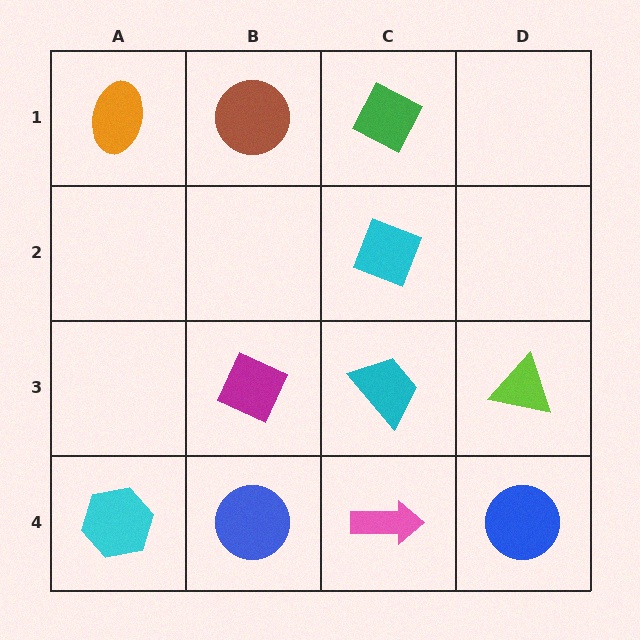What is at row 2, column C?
A cyan diamond.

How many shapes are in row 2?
1 shape.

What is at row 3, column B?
A magenta diamond.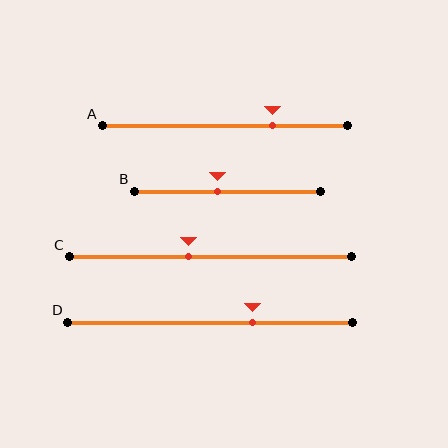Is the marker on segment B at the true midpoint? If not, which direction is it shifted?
No, the marker on segment B is shifted to the left by about 5% of the segment length.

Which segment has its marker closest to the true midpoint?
Segment B has its marker closest to the true midpoint.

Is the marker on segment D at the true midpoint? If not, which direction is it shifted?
No, the marker on segment D is shifted to the right by about 15% of the segment length.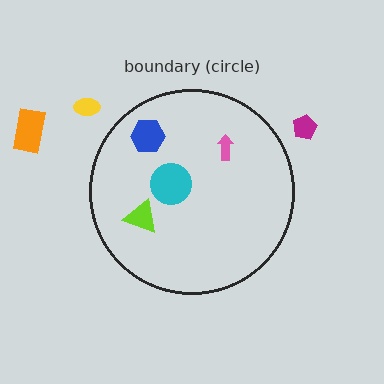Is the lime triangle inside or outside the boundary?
Inside.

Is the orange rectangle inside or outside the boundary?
Outside.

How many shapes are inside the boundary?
4 inside, 3 outside.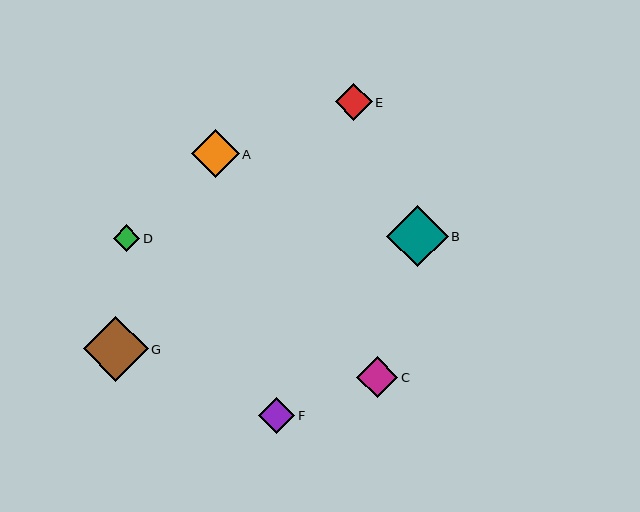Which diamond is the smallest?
Diamond D is the smallest with a size of approximately 26 pixels.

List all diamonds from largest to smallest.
From largest to smallest: G, B, A, C, E, F, D.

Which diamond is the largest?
Diamond G is the largest with a size of approximately 65 pixels.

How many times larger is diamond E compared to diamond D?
Diamond E is approximately 1.4 times the size of diamond D.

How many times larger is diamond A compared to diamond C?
Diamond A is approximately 1.2 times the size of diamond C.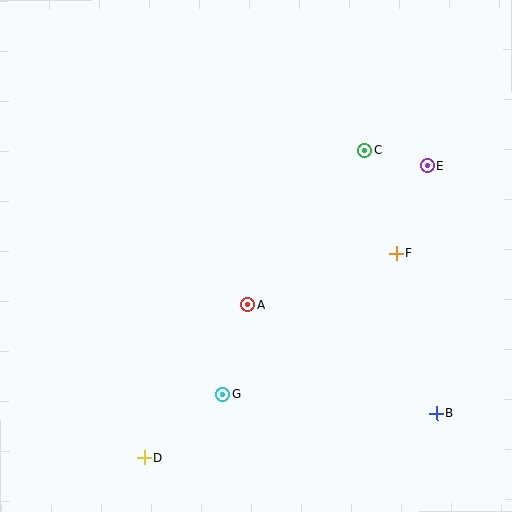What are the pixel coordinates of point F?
Point F is at (396, 253).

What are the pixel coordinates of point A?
Point A is at (248, 305).